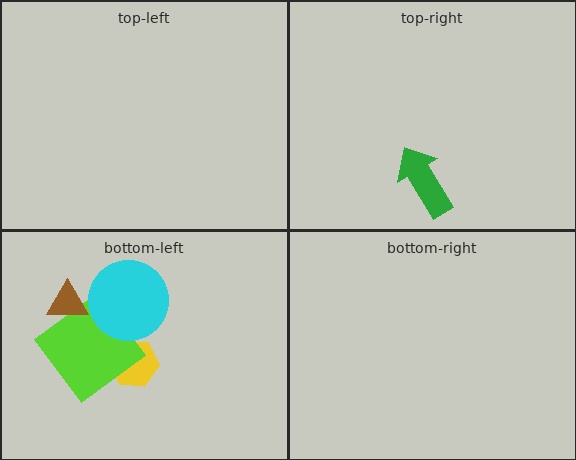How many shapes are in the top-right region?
1.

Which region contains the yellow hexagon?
The bottom-left region.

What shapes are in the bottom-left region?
The yellow hexagon, the lime diamond, the brown triangle, the cyan circle.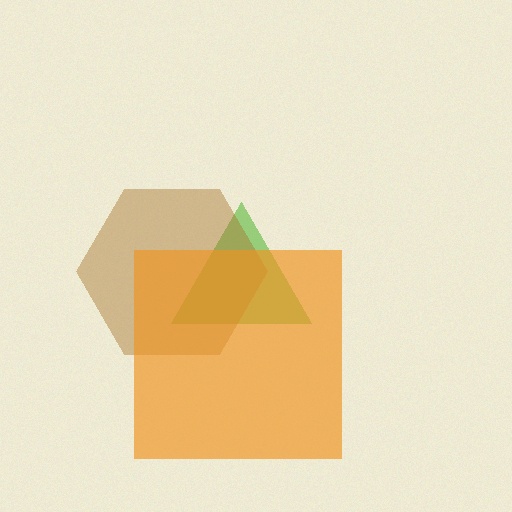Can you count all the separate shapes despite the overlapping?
Yes, there are 3 separate shapes.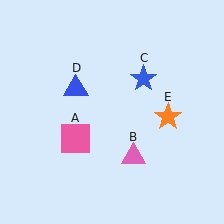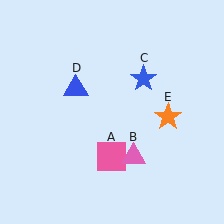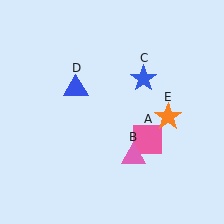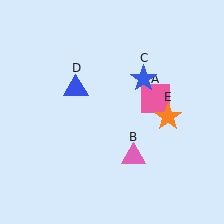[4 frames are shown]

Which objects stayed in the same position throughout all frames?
Pink triangle (object B) and blue star (object C) and blue triangle (object D) and orange star (object E) remained stationary.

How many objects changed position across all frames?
1 object changed position: pink square (object A).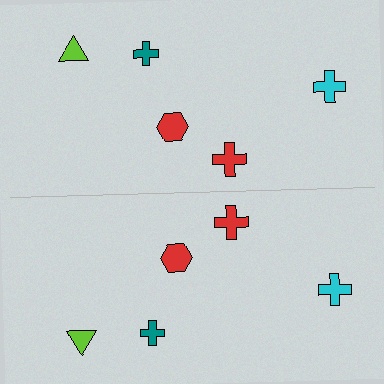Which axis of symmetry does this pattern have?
The pattern has a horizontal axis of symmetry running through the center of the image.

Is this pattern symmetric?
Yes, this pattern has bilateral (reflection) symmetry.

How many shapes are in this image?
There are 10 shapes in this image.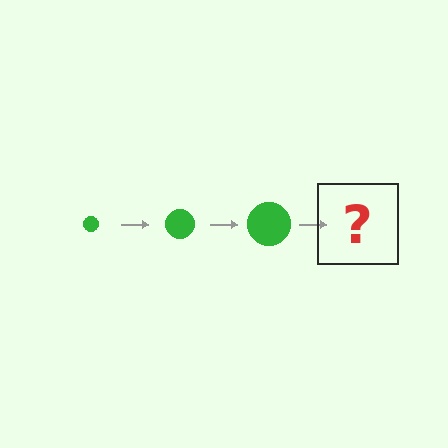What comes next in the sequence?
The next element should be a green circle, larger than the previous one.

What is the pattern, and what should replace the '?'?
The pattern is that the circle gets progressively larger each step. The '?' should be a green circle, larger than the previous one.